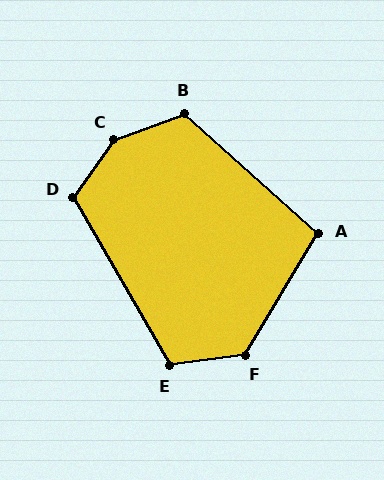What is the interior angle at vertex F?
Approximately 128 degrees (obtuse).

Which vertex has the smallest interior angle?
A, at approximately 101 degrees.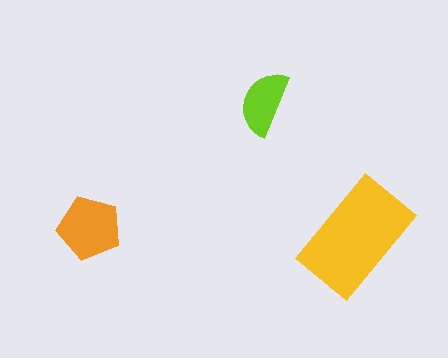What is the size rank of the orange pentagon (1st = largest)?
2nd.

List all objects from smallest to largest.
The lime semicircle, the orange pentagon, the yellow rectangle.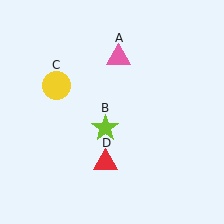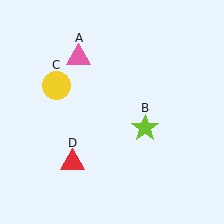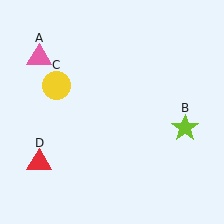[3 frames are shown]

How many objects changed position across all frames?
3 objects changed position: pink triangle (object A), lime star (object B), red triangle (object D).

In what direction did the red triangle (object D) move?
The red triangle (object D) moved left.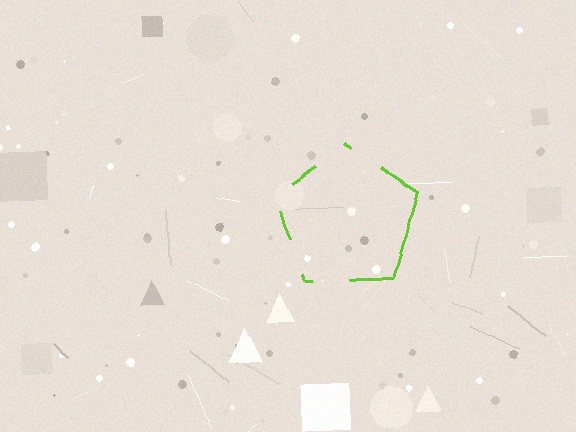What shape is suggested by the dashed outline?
The dashed outline suggests a pentagon.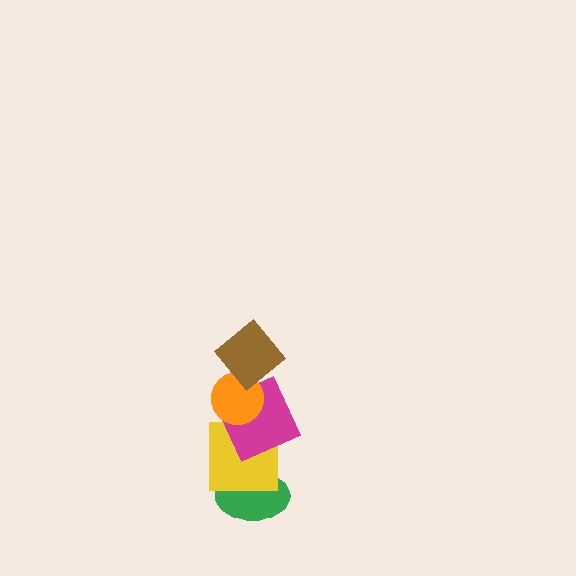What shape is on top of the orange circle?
The brown diamond is on top of the orange circle.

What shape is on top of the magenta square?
The orange circle is on top of the magenta square.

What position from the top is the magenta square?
The magenta square is 3rd from the top.